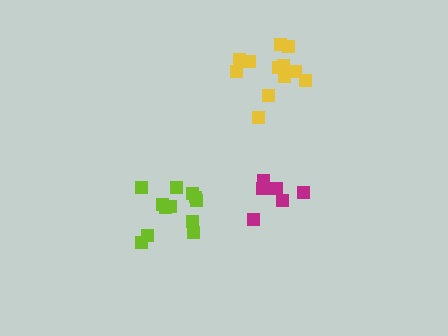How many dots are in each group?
Group 1: 12 dots, Group 2: 8 dots, Group 3: 12 dots (32 total).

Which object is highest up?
The yellow cluster is topmost.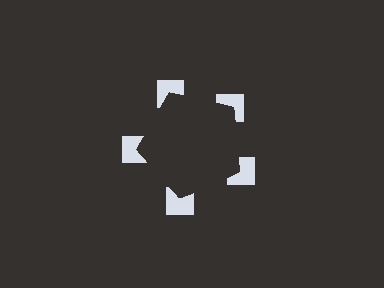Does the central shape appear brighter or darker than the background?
It typically appears slightly darker than the background, even though no actual brightness change is drawn.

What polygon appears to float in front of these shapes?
An illusory pentagon — its edges are inferred from the aligned wedge cuts in the notched squares, not physically drawn.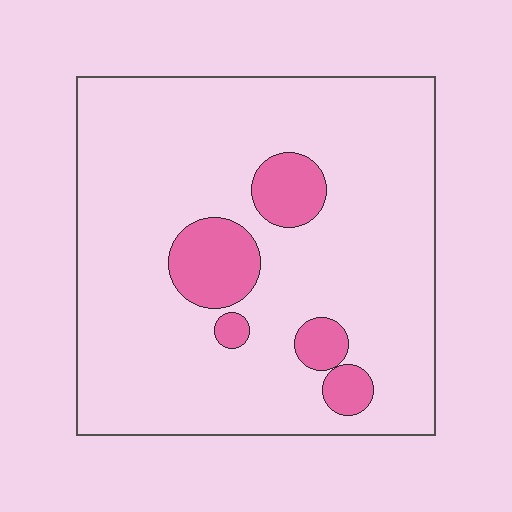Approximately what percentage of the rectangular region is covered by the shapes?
Approximately 15%.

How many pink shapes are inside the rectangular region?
5.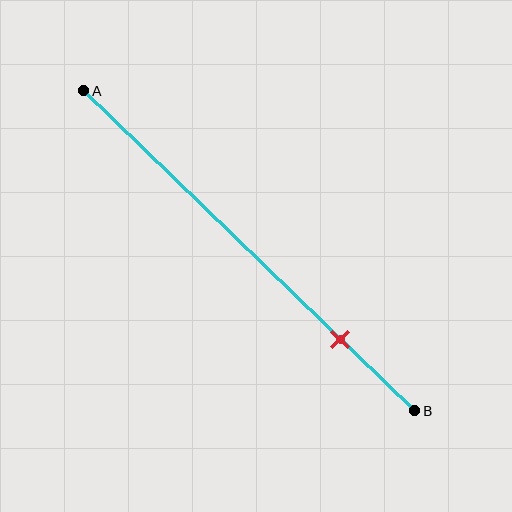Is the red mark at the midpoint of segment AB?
No, the mark is at about 80% from A, not at the 50% midpoint.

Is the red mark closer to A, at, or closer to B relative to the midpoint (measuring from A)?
The red mark is closer to point B than the midpoint of segment AB.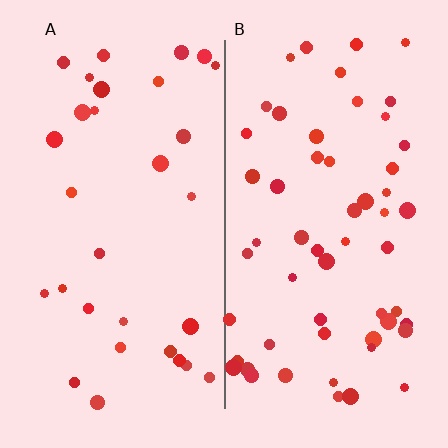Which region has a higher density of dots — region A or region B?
B (the right).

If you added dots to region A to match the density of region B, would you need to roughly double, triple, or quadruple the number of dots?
Approximately double.